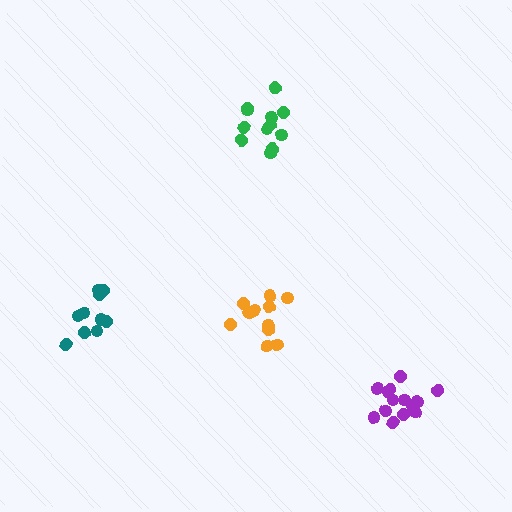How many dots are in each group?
Group 1: 12 dots, Group 2: 12 dots, Group 3: 14 dots, Group 4: 10 dots (48 total).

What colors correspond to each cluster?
The clusters are colored: orange, green, purple, teal.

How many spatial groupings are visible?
There are 4 spatial groupings.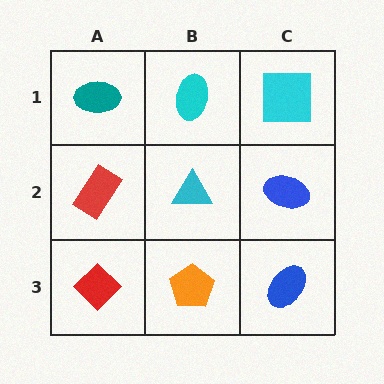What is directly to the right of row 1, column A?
A cyan ellipse.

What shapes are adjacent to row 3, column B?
A cyan triangle (row 2, column B), a red diamond (row 3, column A), a blue ellipse (row 3, column C).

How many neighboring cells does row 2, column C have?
3.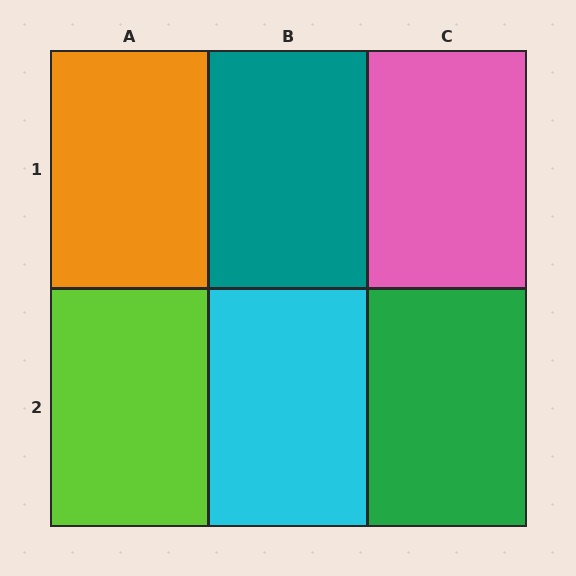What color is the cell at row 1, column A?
Orange.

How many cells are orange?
1 cell is orange.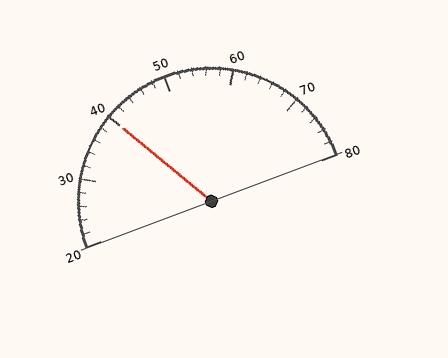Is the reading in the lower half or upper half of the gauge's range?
The reading is in the lower half of the range (20 to 80).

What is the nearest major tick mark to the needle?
The nearest major tick mark is 40.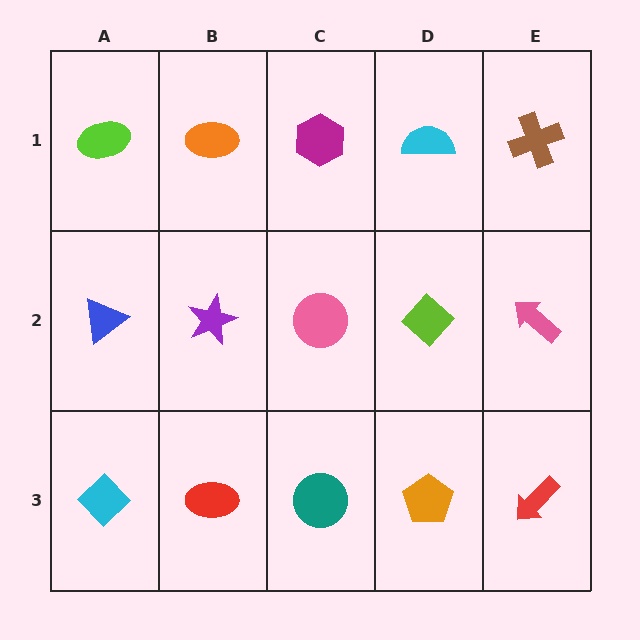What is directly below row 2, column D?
An orange pentagon.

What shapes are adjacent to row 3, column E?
A pink arrow (row 2, column E), an orange pentagon (row 3, column D).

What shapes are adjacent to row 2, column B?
An orange ellipse (row 1, column B), a red ellipse (row 3, column B), a blue triangle (row 2, column A), a pink circle (row 2, column C).